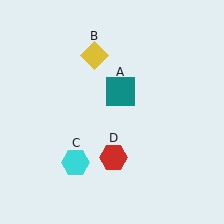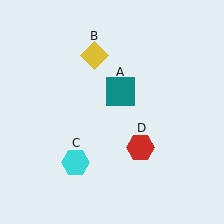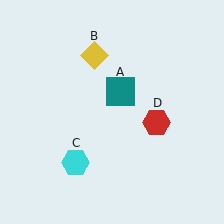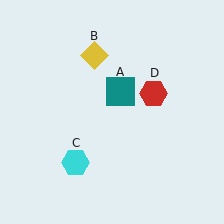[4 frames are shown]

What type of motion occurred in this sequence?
The red hexagon (object D) rotated counterclockwise around the center of the scene.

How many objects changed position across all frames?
1 object changed position: red hexagon (object D).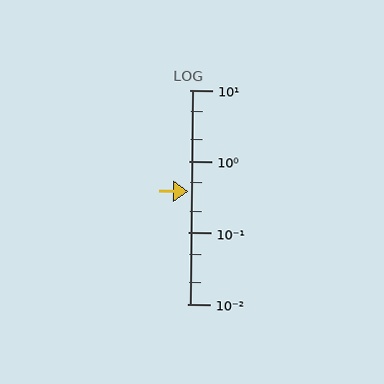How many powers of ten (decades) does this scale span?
The scale spans 3 decades, from 0.01 to 10.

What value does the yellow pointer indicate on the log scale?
The pointer indicates approximately 0.38.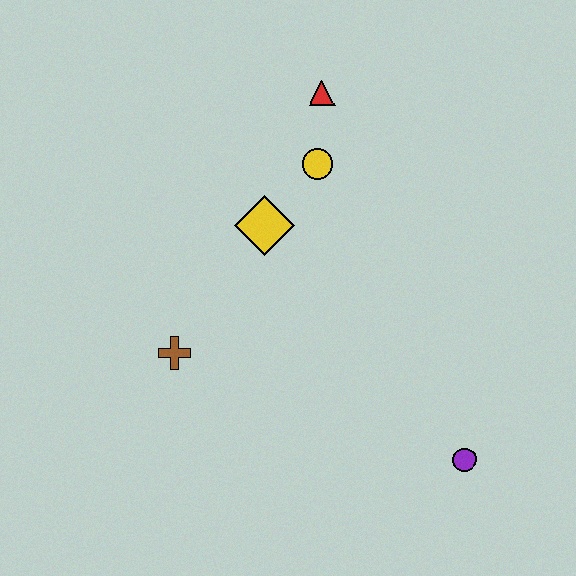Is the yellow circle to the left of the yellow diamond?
No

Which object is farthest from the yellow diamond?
The purple circle is farthest from the yellow diamond.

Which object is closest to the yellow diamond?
The yellow circle is closest to the yellow diamond.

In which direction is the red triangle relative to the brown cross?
The red triangle is above the brown cross.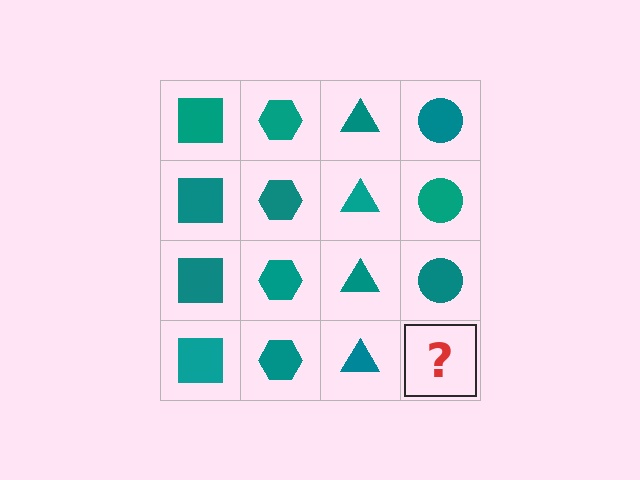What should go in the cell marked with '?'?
The missing cell should contain a teal circle.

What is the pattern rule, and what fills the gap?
The rule is that each column has a consistent shape. The gap should be filled with a teal circle.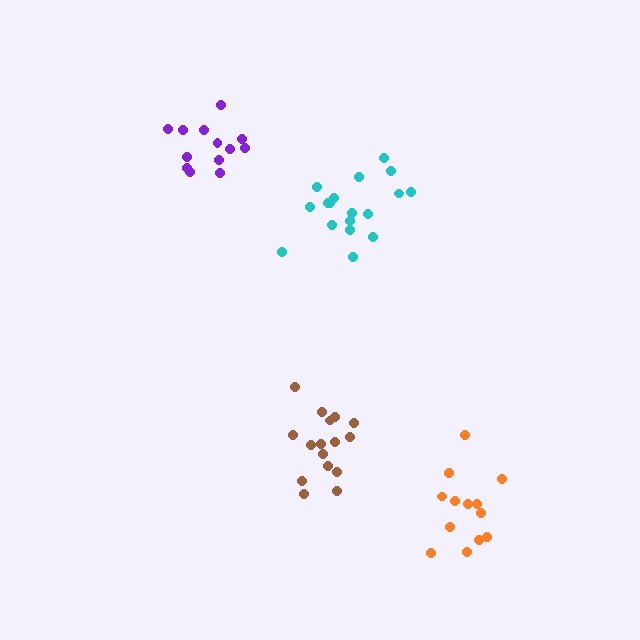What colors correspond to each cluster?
The clusters are colored: purple, brown, cyan, orange.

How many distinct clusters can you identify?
There are 4 distinct clusters.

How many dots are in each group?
Group 1: 13 dots, Group 2: 16 dots, Group 3: 18 dots, Group 4: 13 dots (60 total).